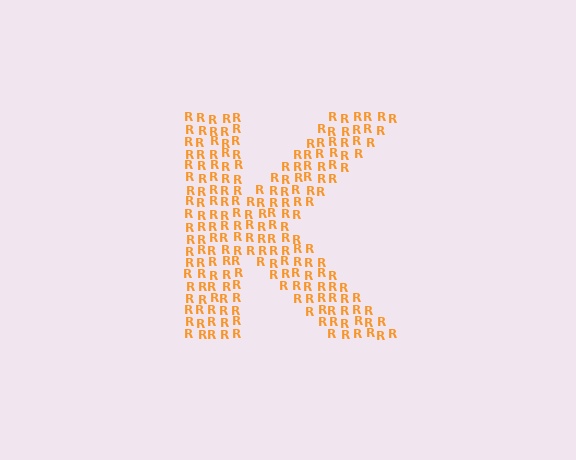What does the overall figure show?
The overall figure shows the letter K.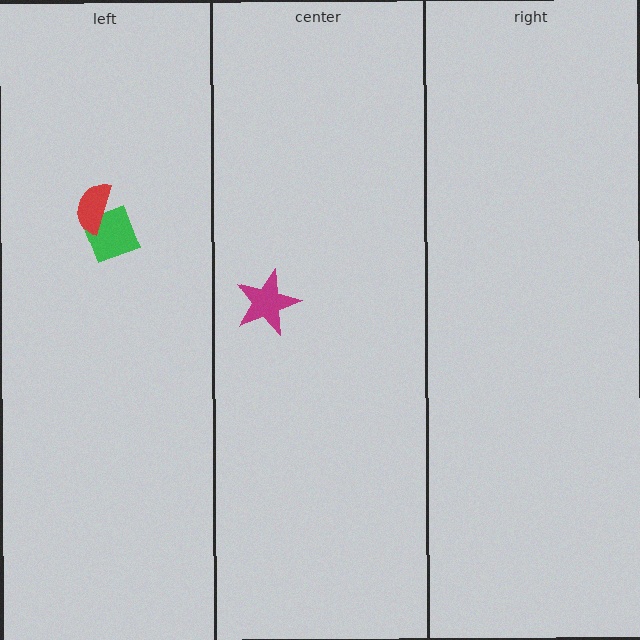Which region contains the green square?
The left region.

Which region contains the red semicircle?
The left region.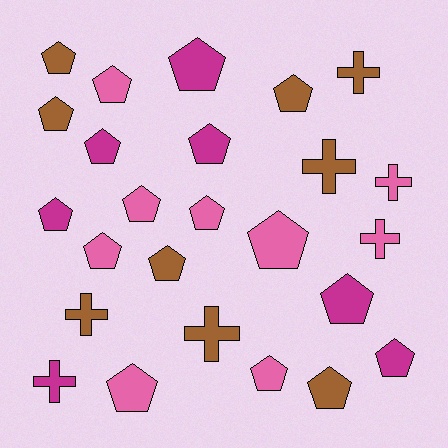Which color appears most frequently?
Brown, with 9 objects.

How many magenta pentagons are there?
There are 6 magenta pentagons.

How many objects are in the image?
There are 25 objects.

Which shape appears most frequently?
Pentagon, with 18 objects.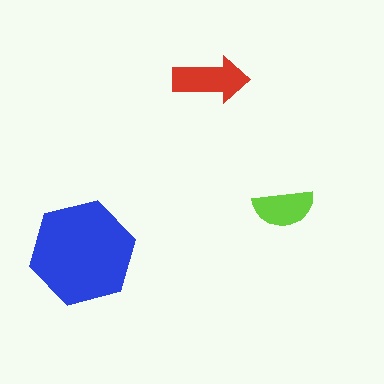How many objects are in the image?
There are 3 objects in the image.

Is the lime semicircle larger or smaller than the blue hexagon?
Smaller.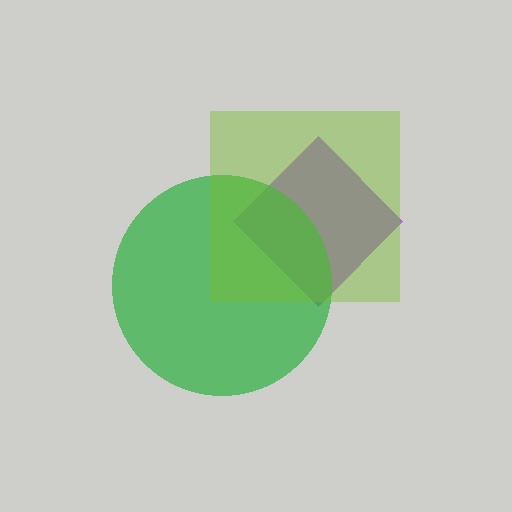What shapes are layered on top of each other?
The layered shapes are: a purple diamond, a green circle, a lime square.